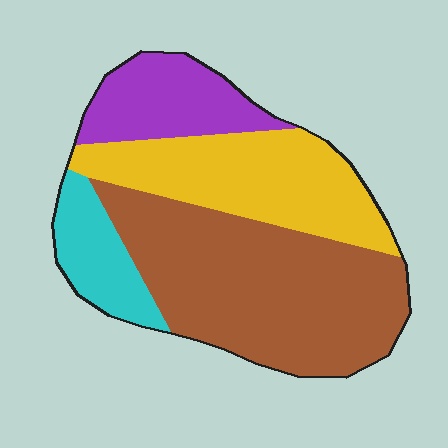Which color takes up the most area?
Brown, at roughly 45%.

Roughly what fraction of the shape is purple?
Purple covers about 15% of the shape.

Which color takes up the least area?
Cyan, at roughly 10%.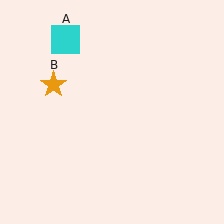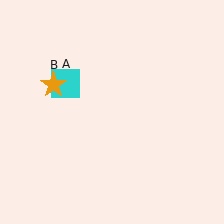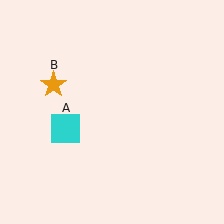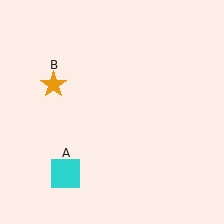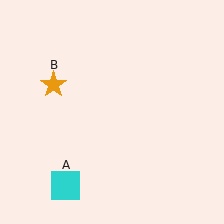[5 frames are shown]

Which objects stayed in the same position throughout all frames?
Orange star (object B) remained stationary.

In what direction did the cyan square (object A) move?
The cyan square (object A) moved down.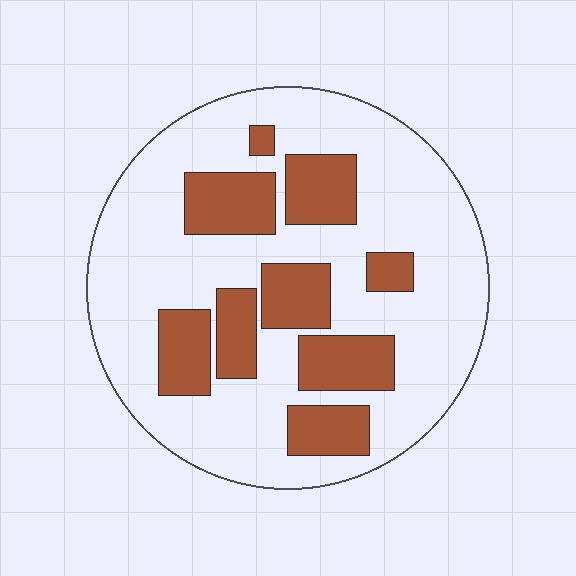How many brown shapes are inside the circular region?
9.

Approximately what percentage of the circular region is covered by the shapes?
Approximately 30%.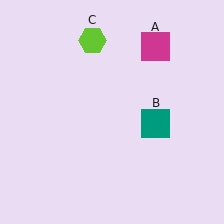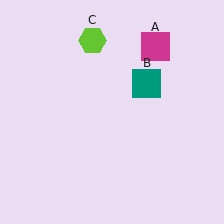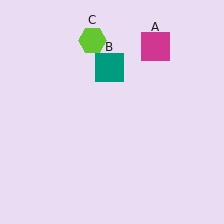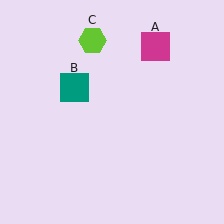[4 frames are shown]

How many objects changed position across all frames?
1 object changed position: teal square (object B).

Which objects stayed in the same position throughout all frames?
Magenta square (object A) and lime hexagon (object C) remained stationary.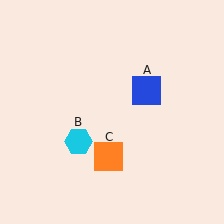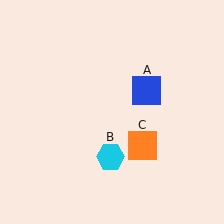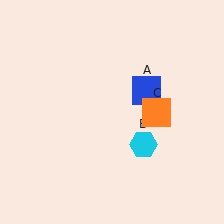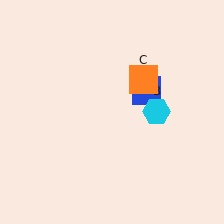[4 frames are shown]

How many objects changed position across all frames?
2 objects changed position: cyan hexagon (object B), orange square (object C).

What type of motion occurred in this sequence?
The cyan hexagon (object B), orange square (object C) rotated counterclockwise around the center of the scene.